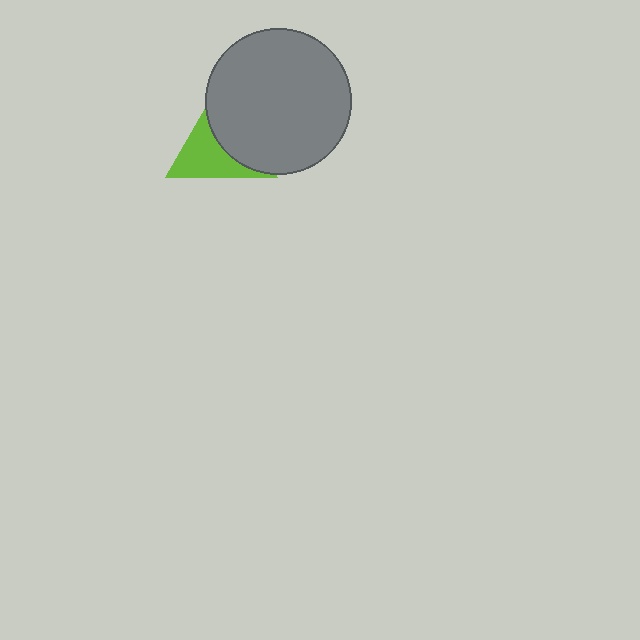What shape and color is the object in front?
The object in front is a gray circle.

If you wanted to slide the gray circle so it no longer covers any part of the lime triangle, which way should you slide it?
Slide it right — that is the most direct way to separate the two shapes.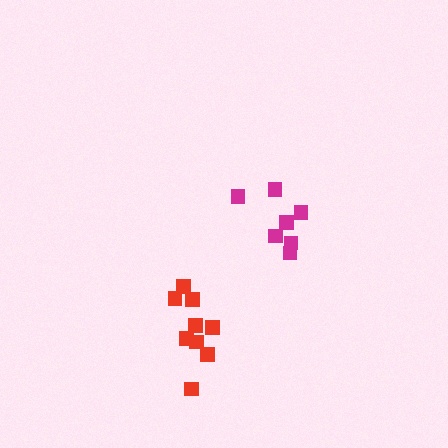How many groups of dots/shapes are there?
There are 2 groups.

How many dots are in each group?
Group 1: 7 dots, Group 2: 9 dots (16 total).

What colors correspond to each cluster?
The clusters are colored: magenta, red.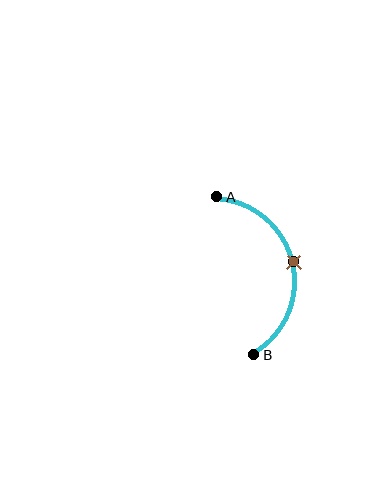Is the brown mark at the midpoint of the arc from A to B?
Yes. The brown mark lies on the arc at equal arc-length from both A and B — it is the arc midpoint.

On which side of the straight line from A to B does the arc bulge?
The arc bulges to the right of the straight line connecting A and B.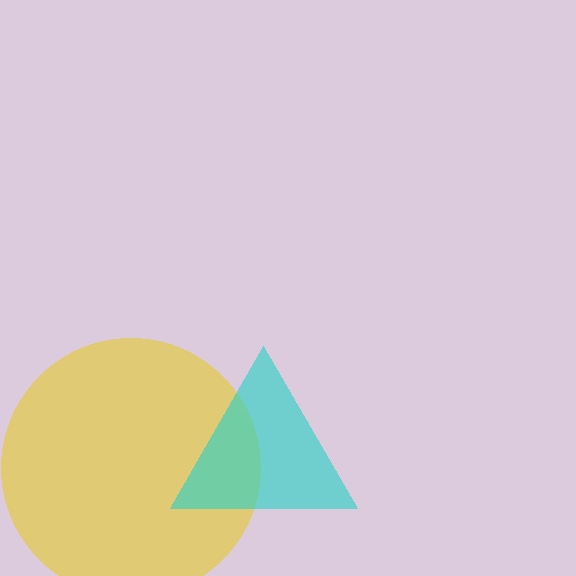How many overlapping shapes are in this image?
There are 2 overlapping shapes in the image.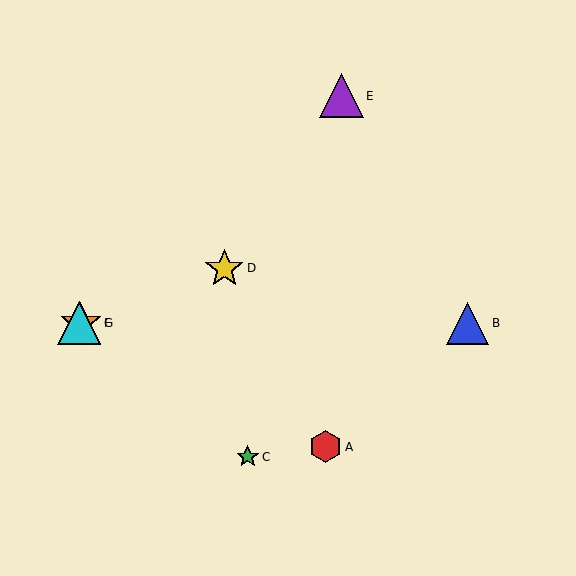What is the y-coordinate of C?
Object C is at y≈457.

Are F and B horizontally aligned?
Yes, both are at y≈323.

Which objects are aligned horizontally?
Objects B, F, G are aligned horizontally.